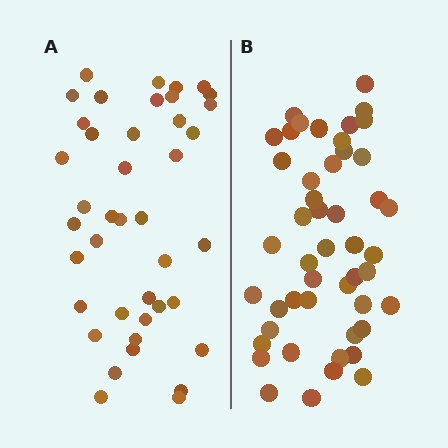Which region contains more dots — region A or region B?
Region B (the right region) has more dots.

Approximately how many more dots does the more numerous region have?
Region B has roughly 8 or so more dots than region A.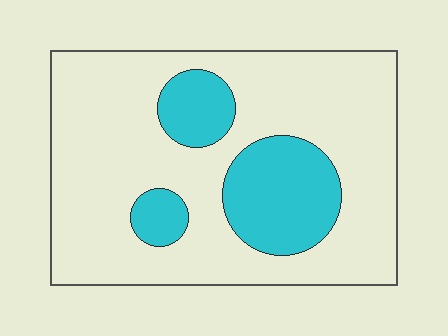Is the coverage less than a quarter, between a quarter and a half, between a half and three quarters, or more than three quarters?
Less than a quarter.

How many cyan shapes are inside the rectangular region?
3.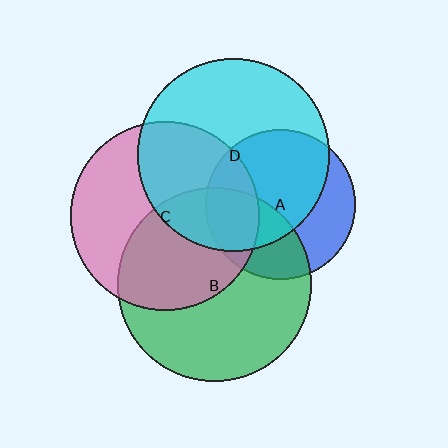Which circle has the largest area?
Circle B (green).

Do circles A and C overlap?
Yes.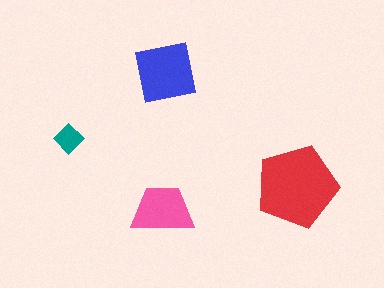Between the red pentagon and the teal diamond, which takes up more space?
The red pentagon.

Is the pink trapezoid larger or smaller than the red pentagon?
Smaller.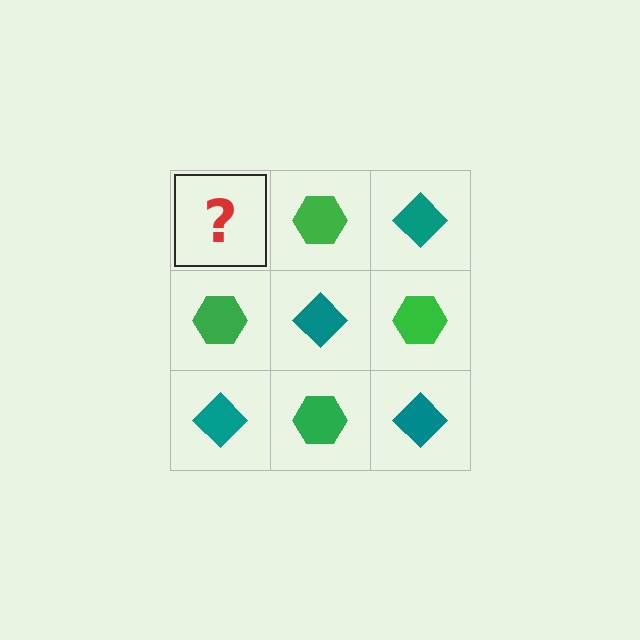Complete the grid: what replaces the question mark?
The question mark should be replaced with a teal diamond.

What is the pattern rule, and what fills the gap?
The rule is that it alternates teal diamond and green hexagon in a checkerboard pattern. The gap should be filled with a teal diamond.